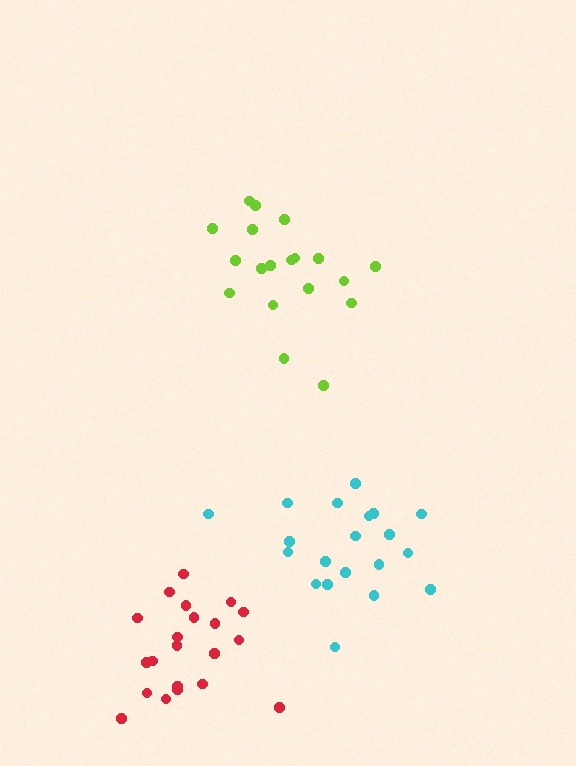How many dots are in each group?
Group 1: 21 dots, Group 2: 19 dots, Group 3: 20 dots (60 total).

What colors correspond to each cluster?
The clusters are colored: red, lime, cyan.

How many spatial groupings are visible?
There are 3 spatial groupings.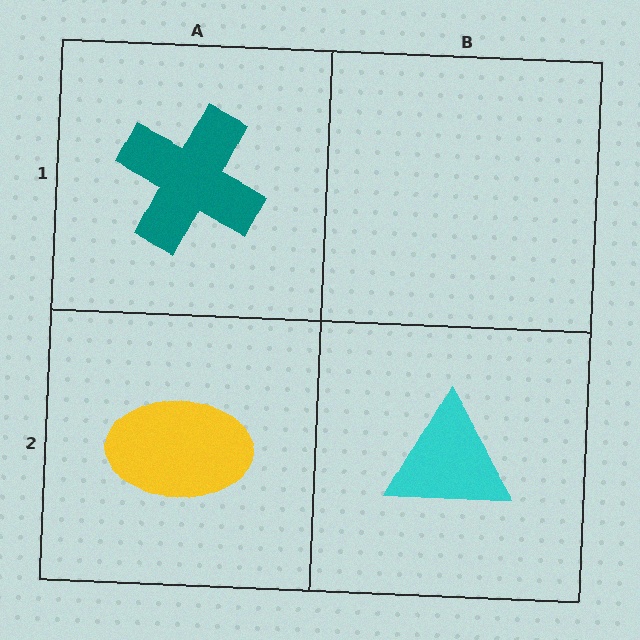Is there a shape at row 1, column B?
No, that cell is empty.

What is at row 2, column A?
A yellow ellipse.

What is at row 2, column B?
A cyan triangle.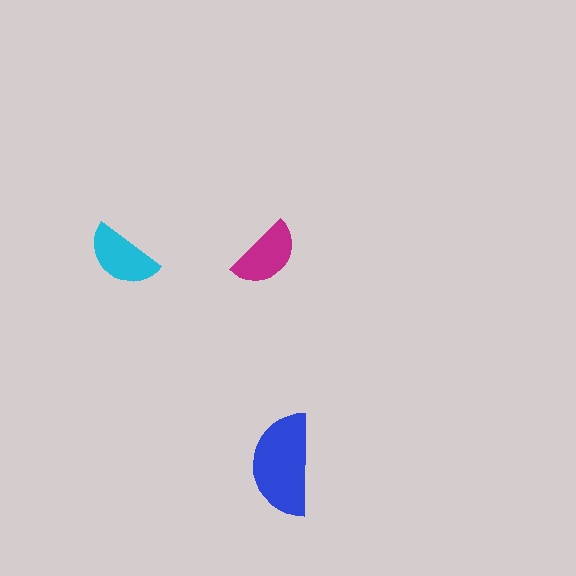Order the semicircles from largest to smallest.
the blue one, the cyan one, the magenta one.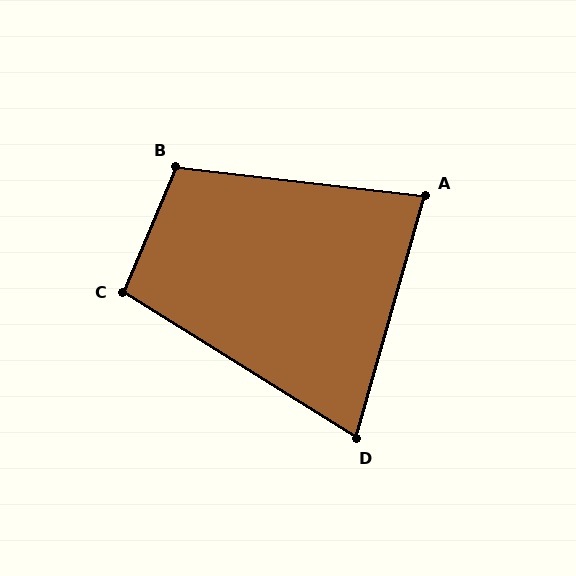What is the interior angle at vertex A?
Approximately 81 degrees (acute).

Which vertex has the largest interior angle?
B, at approximately 106 degrees.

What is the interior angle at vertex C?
Approximately 99 degrees (obtuse).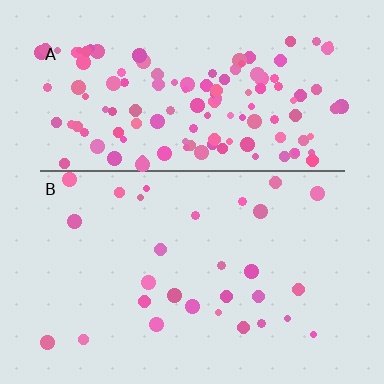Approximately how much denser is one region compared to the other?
Approximately 4.6× — region A over region B.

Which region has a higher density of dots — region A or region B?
A (the top).